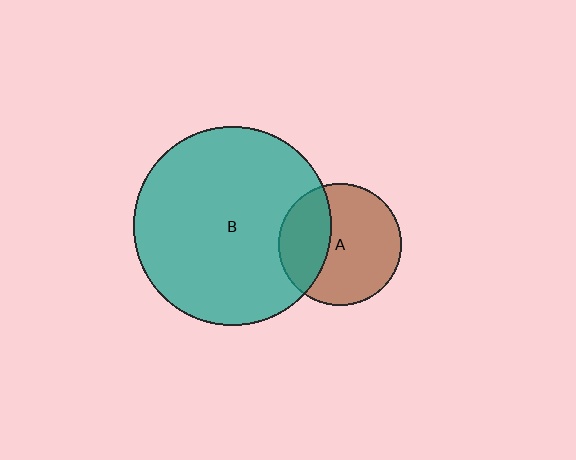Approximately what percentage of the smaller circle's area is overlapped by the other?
Approximately 35%.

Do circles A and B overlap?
Yes.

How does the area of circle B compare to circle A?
Approximately 2.6 times.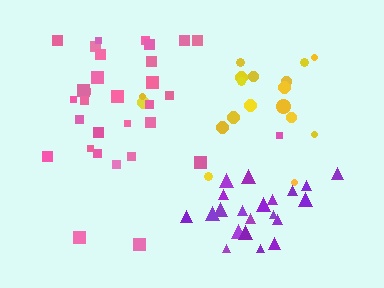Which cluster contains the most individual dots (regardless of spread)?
Pink (31).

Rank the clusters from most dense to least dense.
purple, pink, yellow.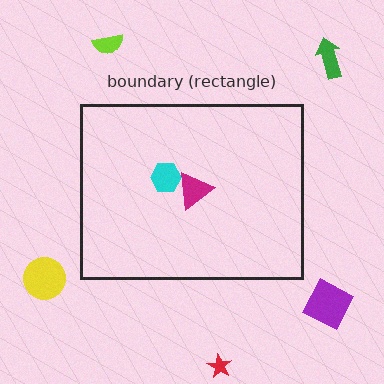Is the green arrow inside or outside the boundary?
Outside.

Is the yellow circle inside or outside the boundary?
Outside.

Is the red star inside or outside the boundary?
Outside.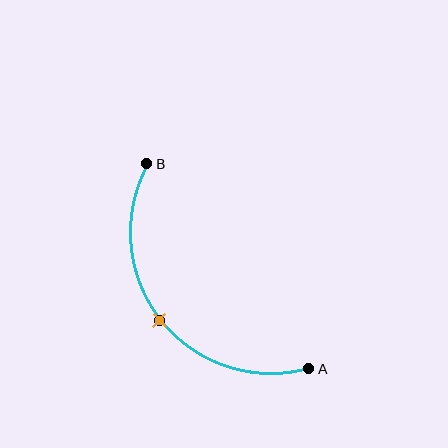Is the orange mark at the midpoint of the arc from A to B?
Yes. The orange mark lies on the arc at equal arc-length from both A and B — it is the arc midpoint.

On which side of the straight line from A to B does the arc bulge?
The arc bulges below and to the left of the straight line connecting A and B.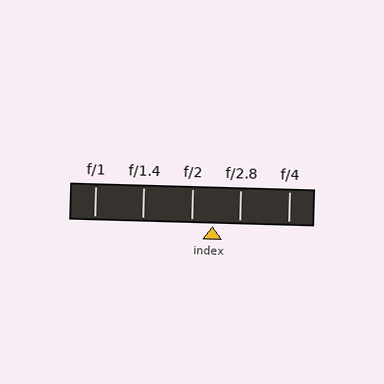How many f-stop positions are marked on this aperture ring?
There are 5 f-stop positions marked.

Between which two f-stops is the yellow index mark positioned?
The index mark is between f/2 and f/2.8.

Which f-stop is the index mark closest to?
The index mark is closest to f/2.